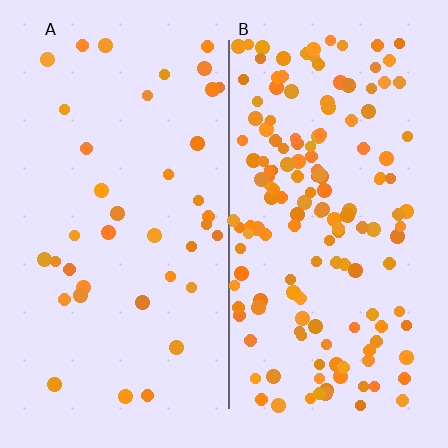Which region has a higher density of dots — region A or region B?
B (the right).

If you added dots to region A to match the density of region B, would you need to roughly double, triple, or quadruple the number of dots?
Approximately quadruple.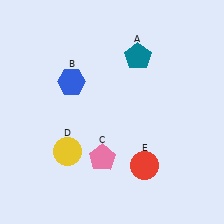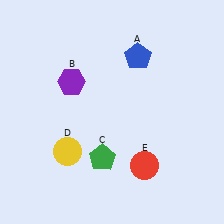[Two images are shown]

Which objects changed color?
A changed from teal to blue. B changed from blue to purple. C changed from pink to green.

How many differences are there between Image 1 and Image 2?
There are 3 differences between the two images.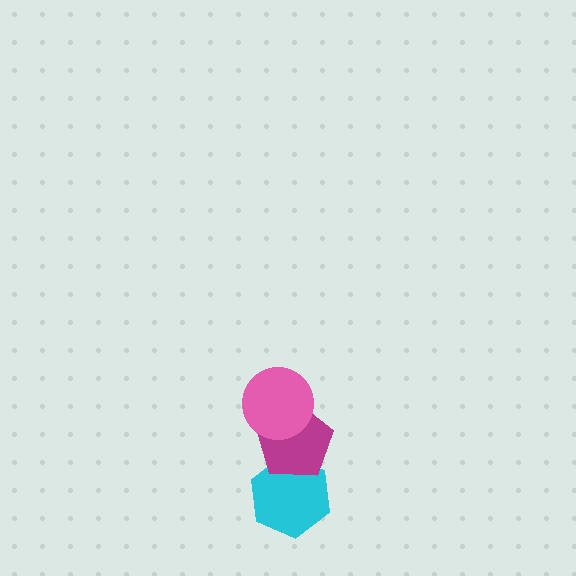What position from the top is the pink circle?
The pink circle is 1st from the top.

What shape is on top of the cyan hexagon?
The magenta pentagon is on top of the cyan hexagon.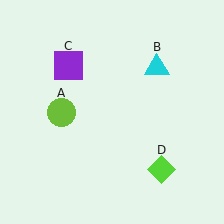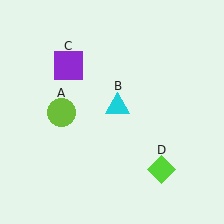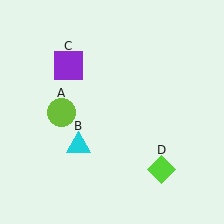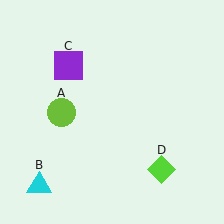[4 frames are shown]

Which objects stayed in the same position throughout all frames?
Lime circle (object A) and purple square (object C) and lime diamond (object D) remained stationary.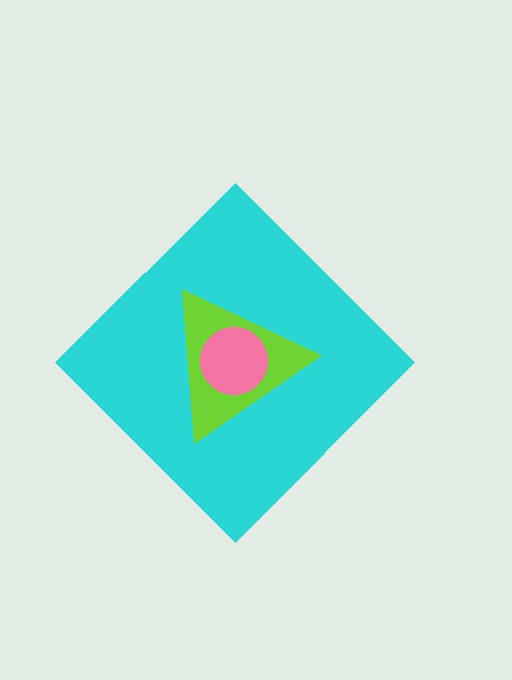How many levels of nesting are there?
3.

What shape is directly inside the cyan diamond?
The lime triangle.